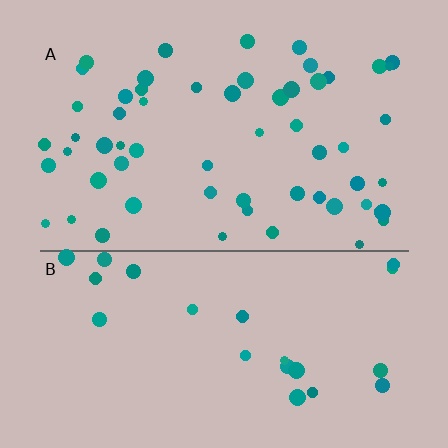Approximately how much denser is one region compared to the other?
Approximately 2.4× — region A over region B.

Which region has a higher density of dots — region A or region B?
A (the top).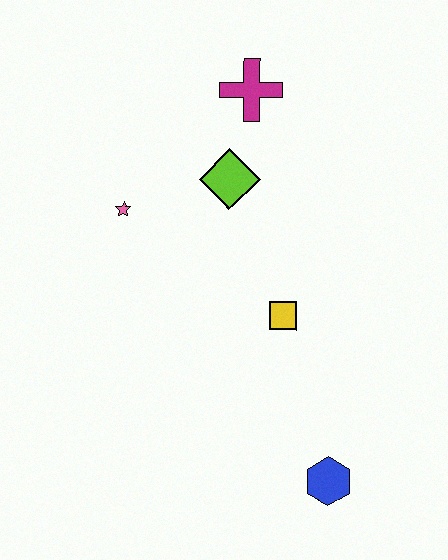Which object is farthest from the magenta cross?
The blue hexagon is farthest from the magenta cross.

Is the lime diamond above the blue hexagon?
Yes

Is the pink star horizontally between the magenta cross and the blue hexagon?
No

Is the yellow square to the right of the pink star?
Yes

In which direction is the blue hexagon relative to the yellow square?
The blue hexagon is below the yellow square.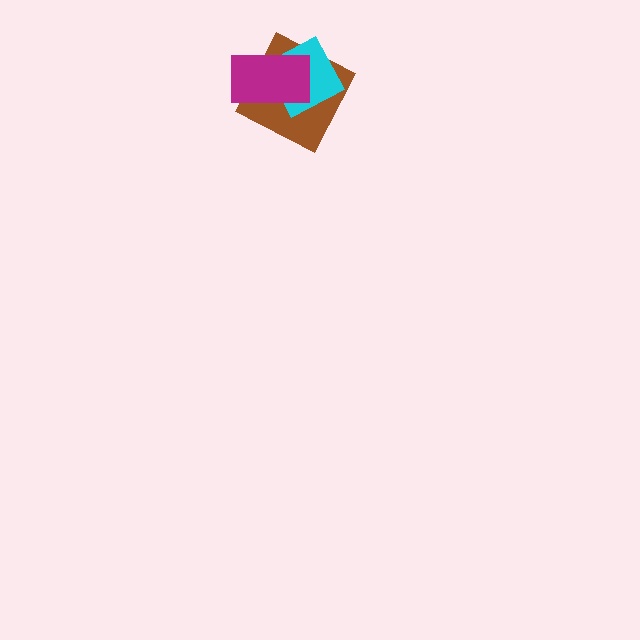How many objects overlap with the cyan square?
2 objects overlap with the cyan square.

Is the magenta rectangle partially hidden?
No, no other shape covers it.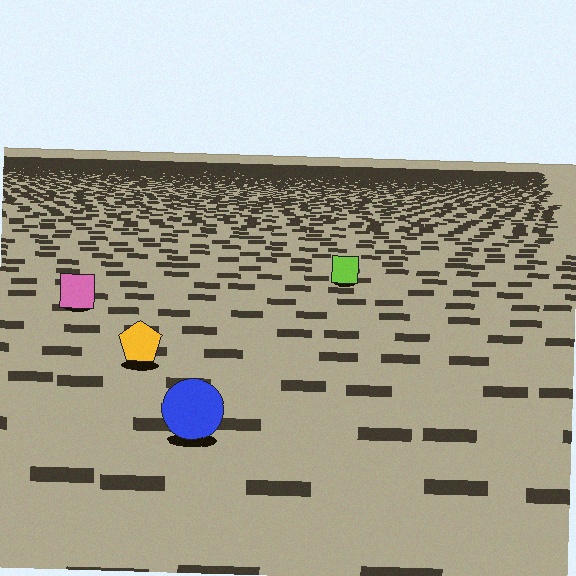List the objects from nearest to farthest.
From nearest to farthest: the blue circle, the yellow pentagon, the pink square, the lime square.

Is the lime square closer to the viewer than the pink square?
No. The pink square is closer — you can tell from the texture gradient: the ground texture is coarser near it.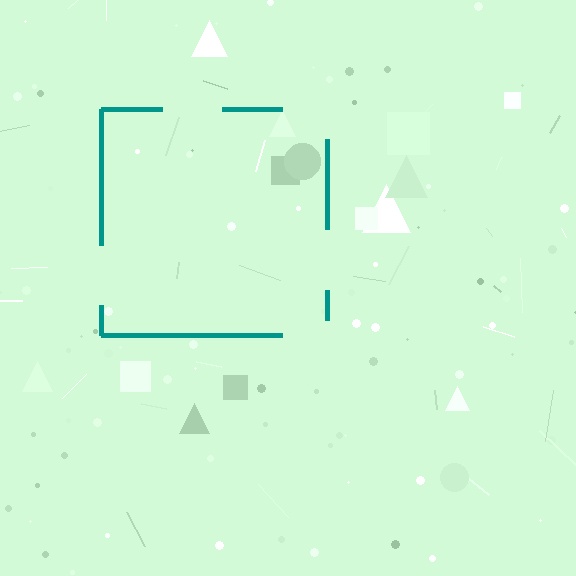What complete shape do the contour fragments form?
The contour fragments form a square.